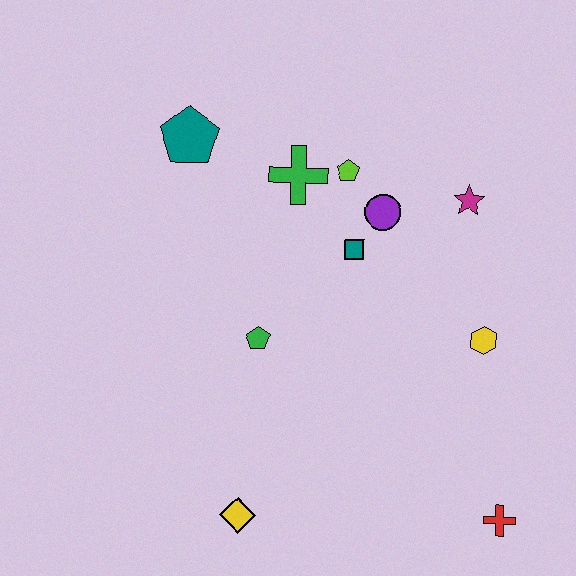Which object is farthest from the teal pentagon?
The red cross is farthest from the teal pentagon.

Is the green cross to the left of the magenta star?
Yes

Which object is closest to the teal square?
The purple circle is closest to the teal square.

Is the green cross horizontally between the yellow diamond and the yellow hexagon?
Yes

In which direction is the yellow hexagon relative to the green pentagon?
The yellow hexagon is to the right of the green pentagon.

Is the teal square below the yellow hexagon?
No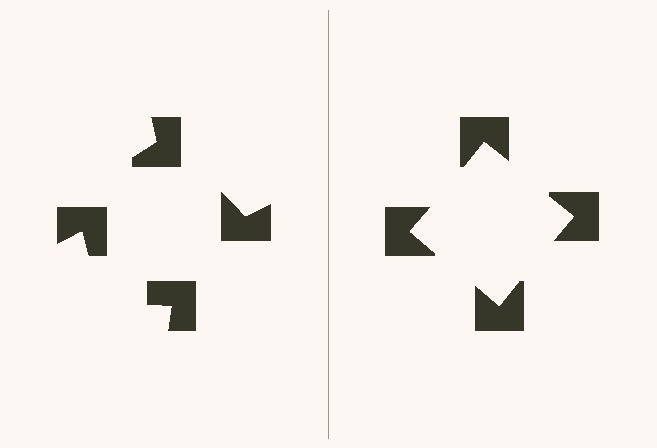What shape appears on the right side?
An illusory square.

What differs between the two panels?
The notched squares are positioned identically on both sides; only the wedge orientations differ. On the right they align to a square; on the left they are misaligned.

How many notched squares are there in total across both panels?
8 — 4 on each side.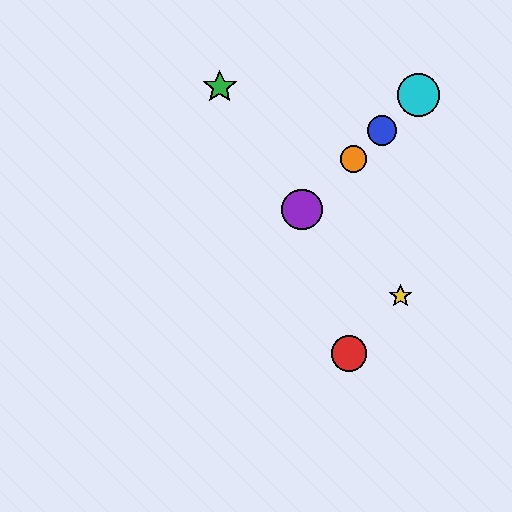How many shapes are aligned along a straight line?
4 shapes (the blue circle, the purple circle, the orange circle, the cyan circle) are aligned along a straight line.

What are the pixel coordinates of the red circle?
The red circle is at (349, 354).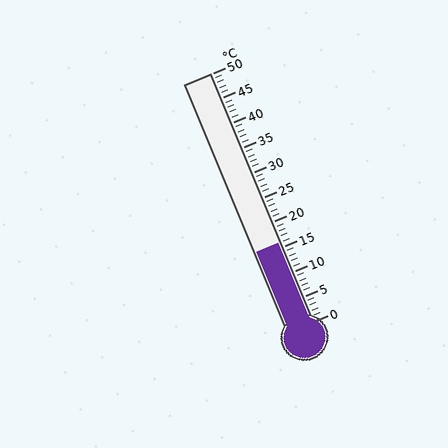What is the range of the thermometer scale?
The thermometer scale ranges from 0°C to 50°C.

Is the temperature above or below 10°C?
The temperature is above 10°C.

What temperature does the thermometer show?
The thermometer shows approximately 16°C.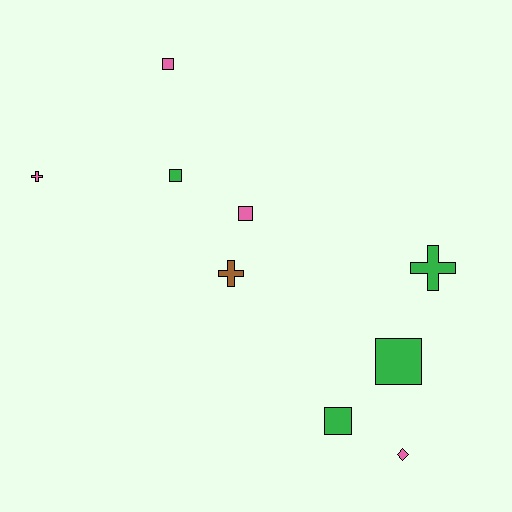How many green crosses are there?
There is 1 green cross.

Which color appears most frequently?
Green, with 4 objects.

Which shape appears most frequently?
Square, with 5 objects.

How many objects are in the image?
There are 9 objects.